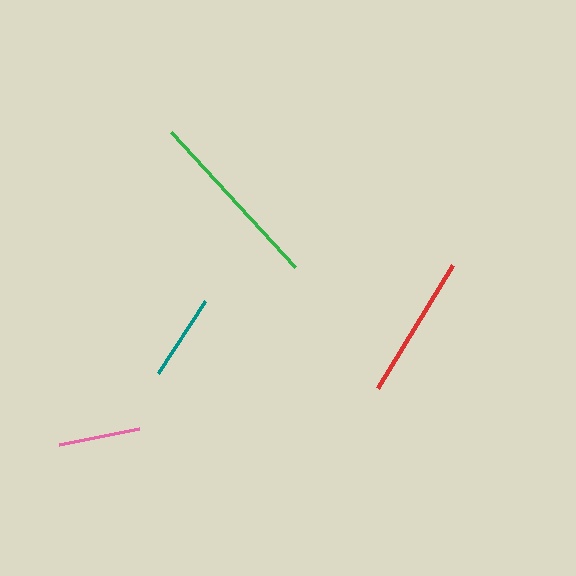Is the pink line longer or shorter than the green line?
The green line is longer than the pink line.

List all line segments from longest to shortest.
From longest to shortest: green, red, teal, pink.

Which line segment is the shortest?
The pink line is the shortest at approximately 82 pixels.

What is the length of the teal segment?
The teal segment is approximately 86 pixels long.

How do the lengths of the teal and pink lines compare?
The teal and pink lines are approximately the same length.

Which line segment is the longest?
The green line is the longest at approximately 184 pixels.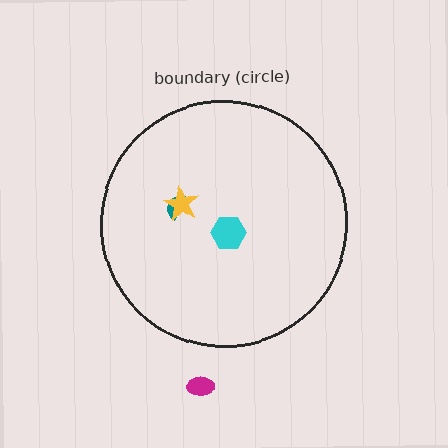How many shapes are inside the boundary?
3 inside, 1 outside.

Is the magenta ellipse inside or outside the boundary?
Outside.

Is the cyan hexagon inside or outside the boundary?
Inside.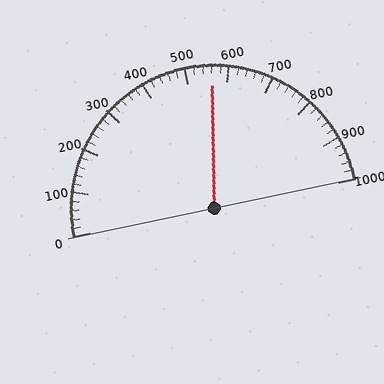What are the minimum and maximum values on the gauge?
The gauge ranges from 0 to 1000.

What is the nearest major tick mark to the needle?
The nearest major tick mark is 600.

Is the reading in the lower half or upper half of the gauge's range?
The reading is in the upper half of the range (0 to 1000).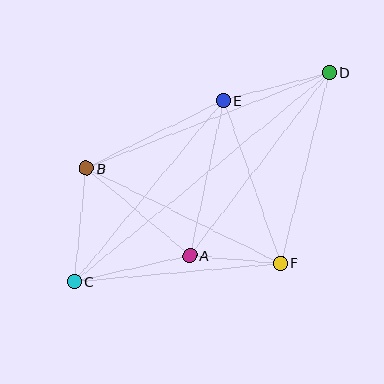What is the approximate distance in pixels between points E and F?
The distance between E and F is approximately 173 pixels.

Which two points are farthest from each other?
Points C and D are farthest from each other.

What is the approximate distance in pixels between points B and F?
The distance between B and F is approximately 216 pixels.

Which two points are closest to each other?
Points A and F are closest to each other.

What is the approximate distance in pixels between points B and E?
The distance between B and E is approximately 153 pixels.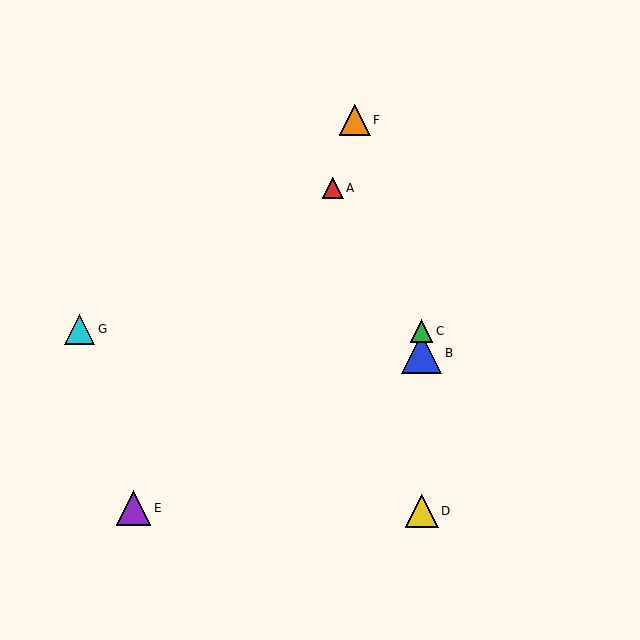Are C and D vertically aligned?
Yes, both are at x≈422.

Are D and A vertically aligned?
No, D is at x≈422 and A is at x≈333.